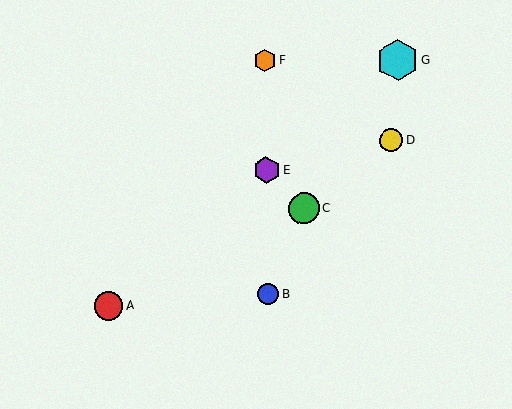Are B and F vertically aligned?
Yes, both are at x≈268.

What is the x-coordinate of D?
Object D is at x≈392.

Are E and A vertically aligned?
No, E is at x≈266 and A is at x≈109.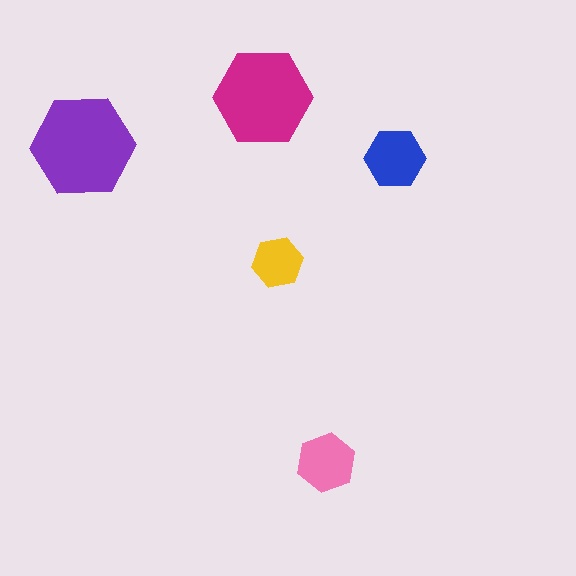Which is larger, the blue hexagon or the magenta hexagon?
The magenta one.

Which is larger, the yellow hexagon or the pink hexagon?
The pink one.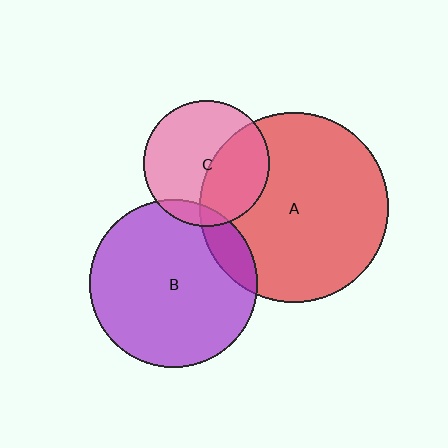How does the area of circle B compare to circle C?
Approximately 1.8 times.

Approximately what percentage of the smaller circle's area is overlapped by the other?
Approximately 40%.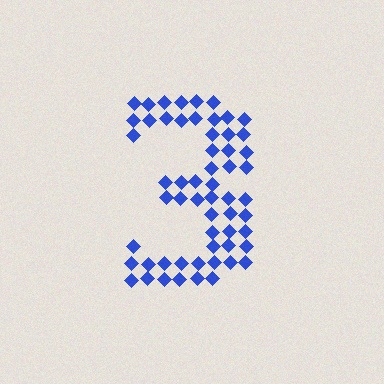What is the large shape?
The large shape is the digit 3.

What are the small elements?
The small elements are diamonds.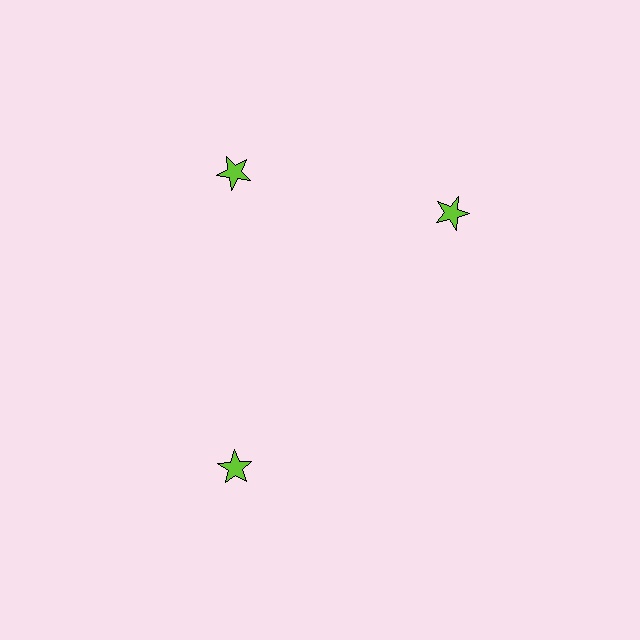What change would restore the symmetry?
The symmetry would be restored by rotating it back into even spacing with its neighbors so that all 3 stars sit at equal angles and equal distance from the center.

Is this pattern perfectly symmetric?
No. The 3 lime stars are arranged in a ring, but one element near the 3 o'clock position is rotated out of alignment along the ring, breaking the 3-fold rotational symmetry.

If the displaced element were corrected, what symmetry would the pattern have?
It would have 3-fold rotational symmetry — the pattern would map onto itself every 120 degrees.